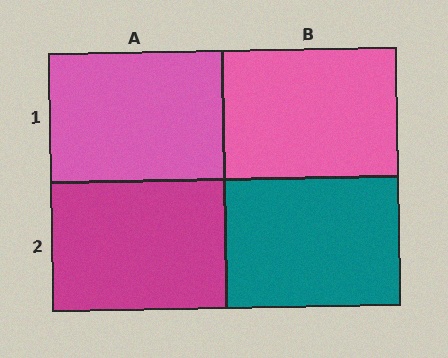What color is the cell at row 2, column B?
Teal.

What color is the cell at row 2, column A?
Magenta.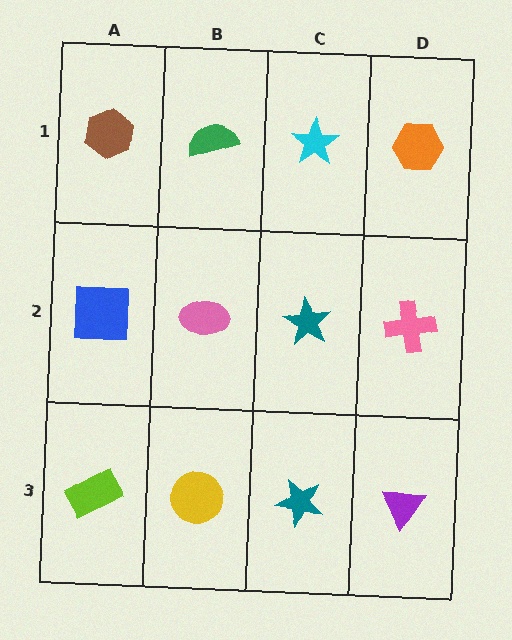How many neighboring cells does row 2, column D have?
3.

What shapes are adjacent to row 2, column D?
An orange hexagon (row 1, column D), a purple triangle (row 3, column D), a teal star (row 2, column C).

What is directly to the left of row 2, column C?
A pink ellipse.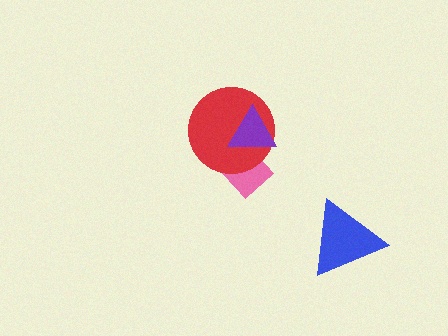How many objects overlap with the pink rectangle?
2 objects overlap with the pink rectangle.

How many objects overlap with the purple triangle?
2 objects overlap with the purple triangle.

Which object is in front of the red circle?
The purple triangle is in front of the red circle.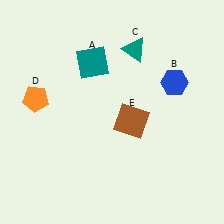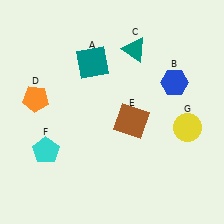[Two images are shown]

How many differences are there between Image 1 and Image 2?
There are 2 differences between the two images.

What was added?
A cyan pentagon (F), a yellow circle (G) were added in Image 2.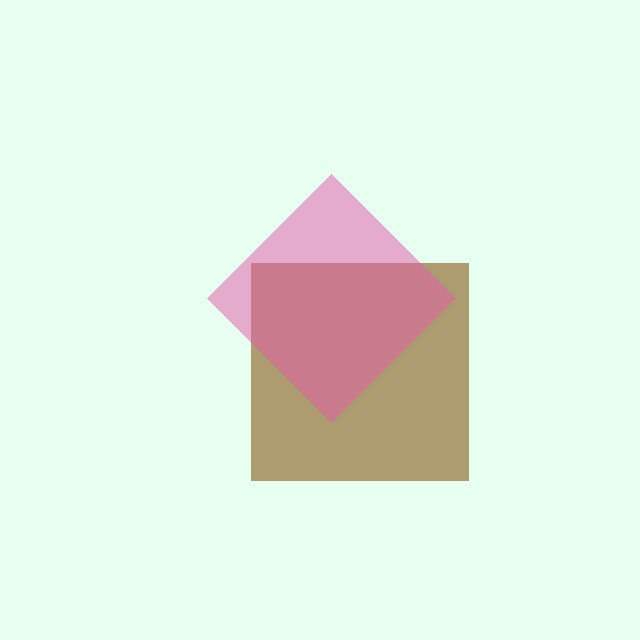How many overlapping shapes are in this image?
There are 2 overlapping shapes in the image.